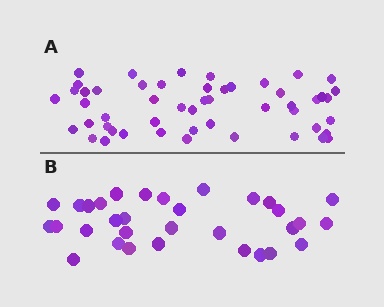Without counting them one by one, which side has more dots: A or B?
Region A (the top region) has more dots.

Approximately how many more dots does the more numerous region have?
Region A has approximately 20 more dots than region B.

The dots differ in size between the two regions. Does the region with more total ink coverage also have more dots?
No. Region B has more total ink coverage because its dots are larger, but region A actually contains more individual dots. Total area can be misleading — the number of items is what matters here.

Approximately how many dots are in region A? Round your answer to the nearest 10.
About 50 dots. (The exact count is 51, which rounds to 50.)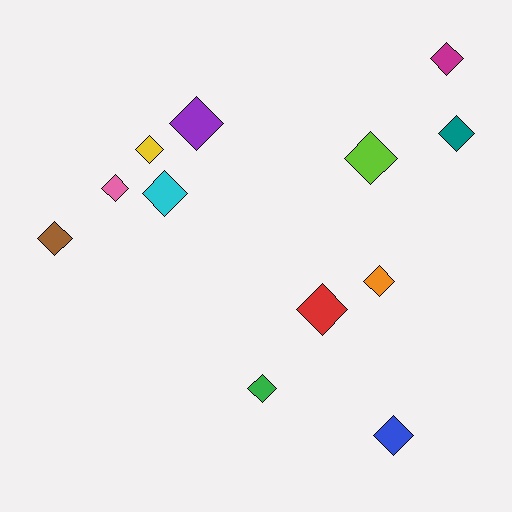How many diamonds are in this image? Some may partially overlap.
There are 12 diamonds.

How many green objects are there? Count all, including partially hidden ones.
There is 1 green object.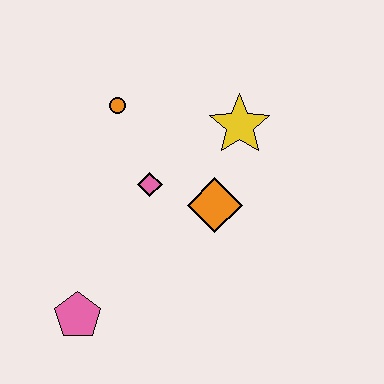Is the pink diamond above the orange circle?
No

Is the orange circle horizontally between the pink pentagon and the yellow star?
Yes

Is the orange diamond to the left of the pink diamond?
No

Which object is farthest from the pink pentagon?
The yellow star is farthest from the pink pentagon.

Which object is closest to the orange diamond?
The pink diamond is closest to the orange diamond.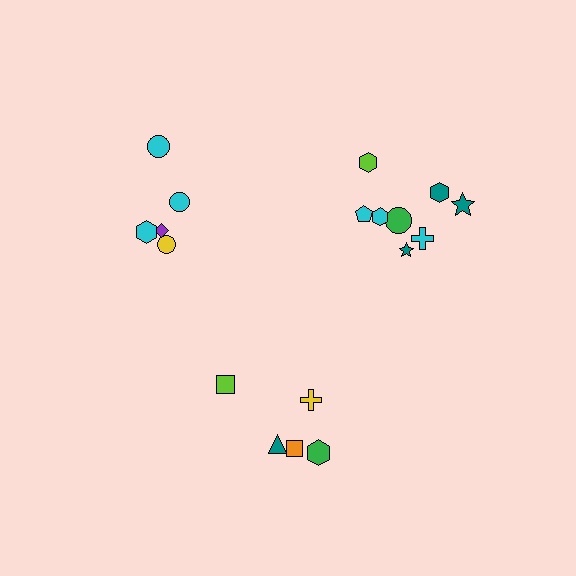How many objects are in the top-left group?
There are 5 objects.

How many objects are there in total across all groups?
There are 18 objects.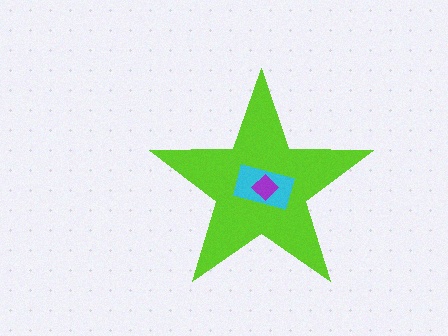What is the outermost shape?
The lime star.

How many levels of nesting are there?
3.